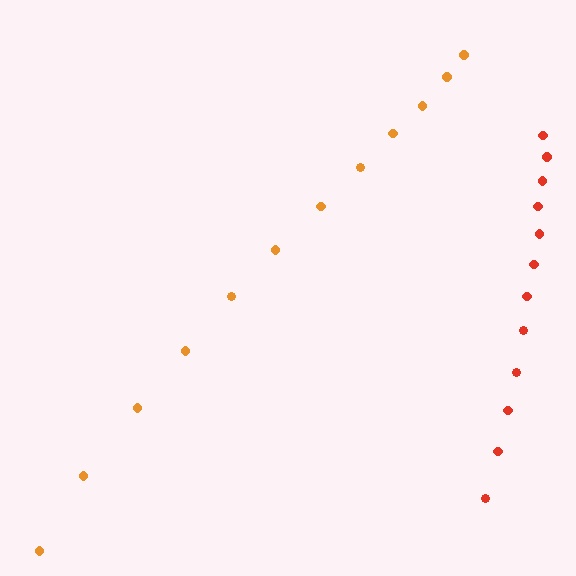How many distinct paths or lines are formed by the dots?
There are 2 distinct paths.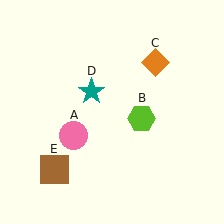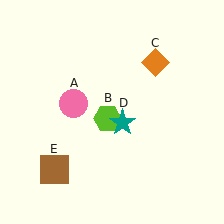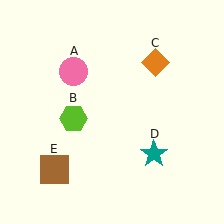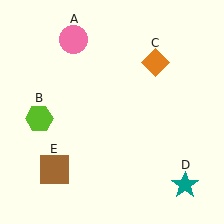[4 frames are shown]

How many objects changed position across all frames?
3 objects changed position: pink circle (object A), lime hexagon (object B), teal star (object D).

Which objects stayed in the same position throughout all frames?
Orange diamond (object C) and brown square (object E) remained stationary.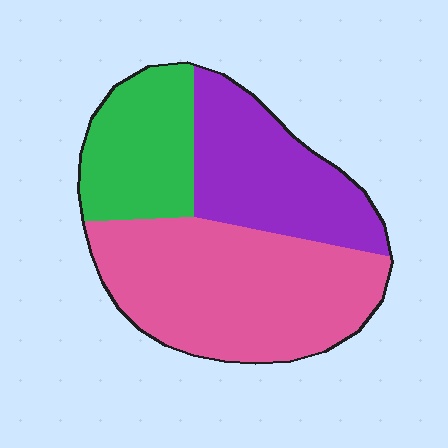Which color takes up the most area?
Pink, at roughly 50%.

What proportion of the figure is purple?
Purple covers around 30% of the figure.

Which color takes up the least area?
Green, at roughly 25%.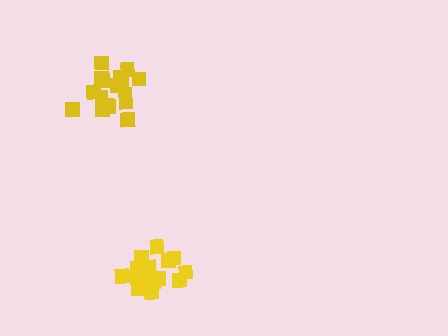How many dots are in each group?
Group 1: 18 dots, Group 2: 17 dots (35 total).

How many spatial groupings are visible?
There are 2 spatial groupings.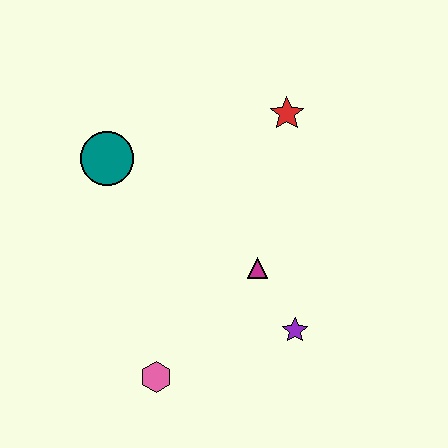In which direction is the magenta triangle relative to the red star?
The magenta triangle is below the red star.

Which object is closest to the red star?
The magenta triangle is closest to the red star.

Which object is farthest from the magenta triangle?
The teal circle is farthest from the magenta triangle.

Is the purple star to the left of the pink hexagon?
No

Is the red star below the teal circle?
No